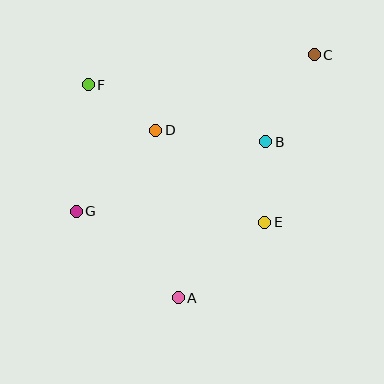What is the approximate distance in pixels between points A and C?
The distance between A and C is approximately 278 pixels.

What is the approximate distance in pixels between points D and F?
The distance between D and F is approximately 82 pixels.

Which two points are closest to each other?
Points B and E are closest to each other.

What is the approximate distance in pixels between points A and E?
The distance between A and E is approximately 115 pixels.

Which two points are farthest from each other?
Points C and G are farthest from each other.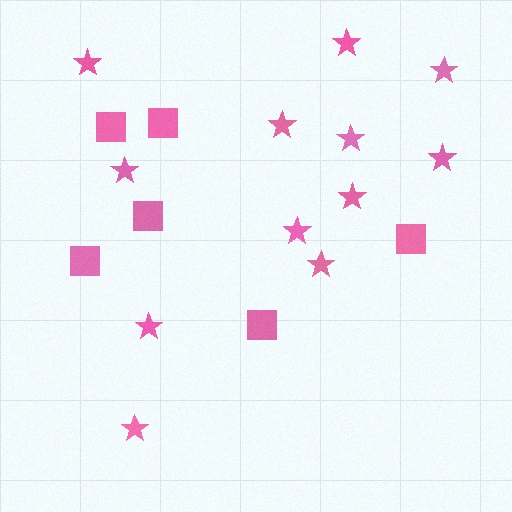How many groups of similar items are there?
There are 2 groups: one group of squares (6) and one group of stars (12).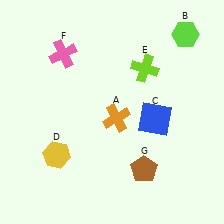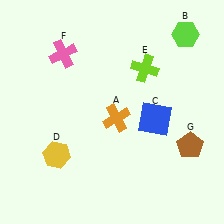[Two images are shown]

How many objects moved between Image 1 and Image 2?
1 object moved between the two images.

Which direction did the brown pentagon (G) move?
The brown pentagon (G) moved right.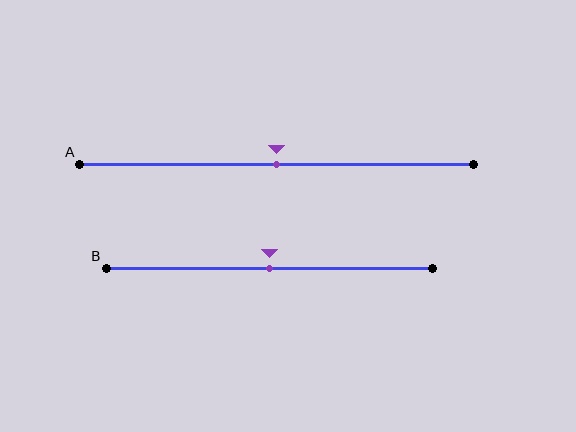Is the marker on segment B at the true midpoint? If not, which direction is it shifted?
Yes, the marker on segment B is at the true midpoint.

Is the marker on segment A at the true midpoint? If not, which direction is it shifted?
Yes, the marker on segment A is at the true midpoint.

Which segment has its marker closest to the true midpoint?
Segment A has its marker closest to the true midpoint.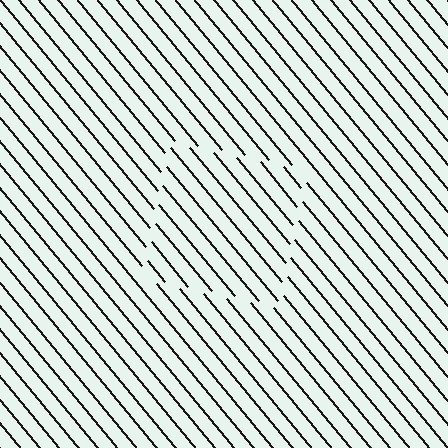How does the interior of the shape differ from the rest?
The interior of the shape contains the same grating, shifted by half a period — the contour is defined by the phase discontinuity where line-ends from the inner and outer gratings abut.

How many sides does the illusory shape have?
4 sides — the line-ends trace a square.